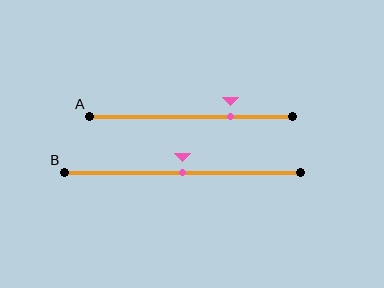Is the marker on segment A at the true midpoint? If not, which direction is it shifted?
No, the marker on segment A is shifted to the right by about 19% of the segment length.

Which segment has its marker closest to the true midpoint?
Segment B has its marker closest to the true midpoint.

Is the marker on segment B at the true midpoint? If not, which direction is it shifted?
Yes, the marker on segment B is at the true midpoint.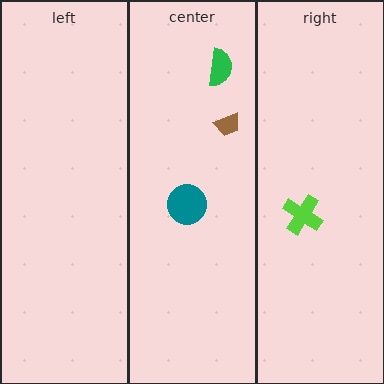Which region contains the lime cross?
The right region.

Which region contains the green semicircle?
The center region.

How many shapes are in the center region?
3.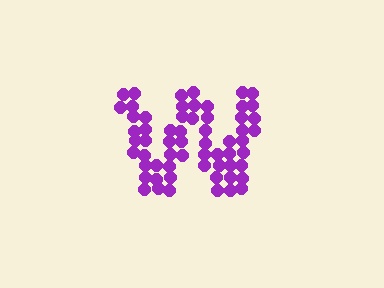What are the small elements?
The small elements are circles.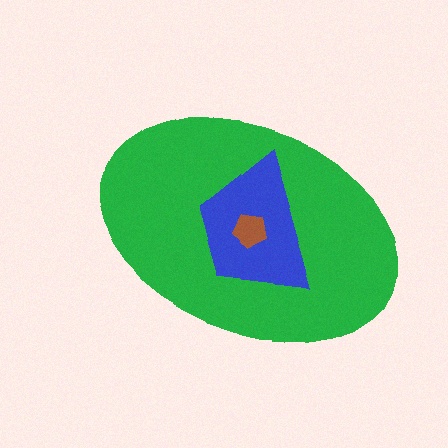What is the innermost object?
The brown pentagon.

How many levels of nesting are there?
3.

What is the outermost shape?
The green ellipse.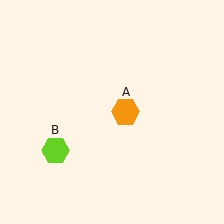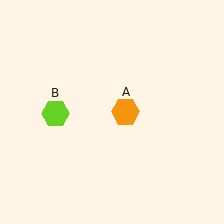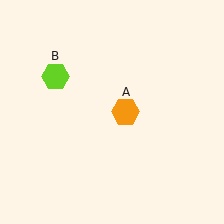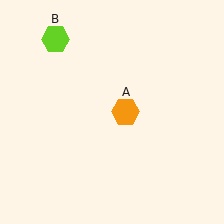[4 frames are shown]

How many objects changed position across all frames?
1 object changed position: lime hexagon (object B).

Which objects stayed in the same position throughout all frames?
Orange hexagon (object A) remained stationary.